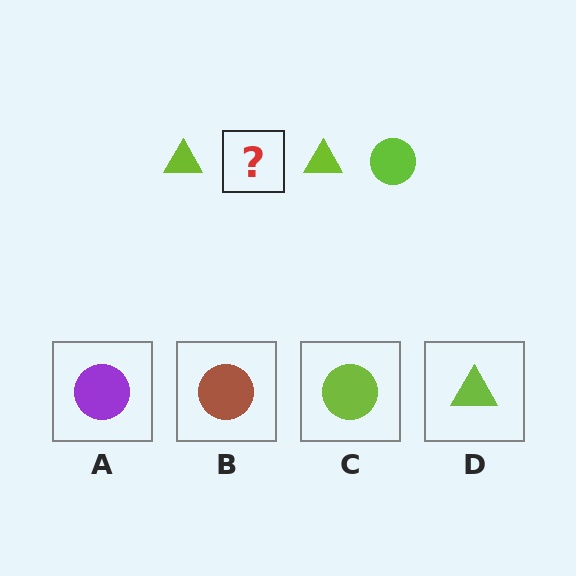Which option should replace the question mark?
Option C.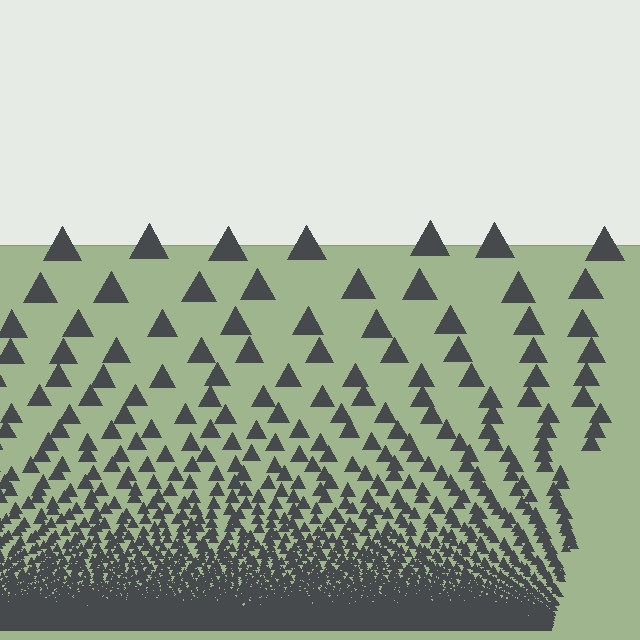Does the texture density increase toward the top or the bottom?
Density increases toward the bottom.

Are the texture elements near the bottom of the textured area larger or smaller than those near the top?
Smaller. The gradient is inverted — elements near the bottom are smaller and denser.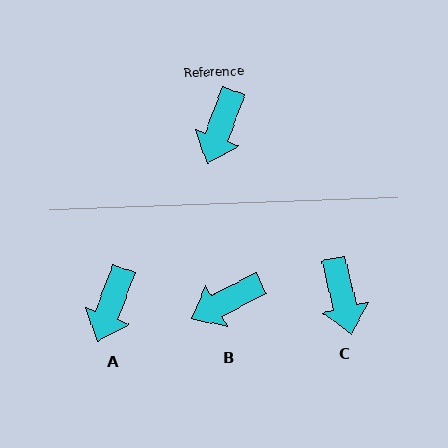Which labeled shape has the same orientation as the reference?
A.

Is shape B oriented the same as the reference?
No, it is off by about 42 degrees.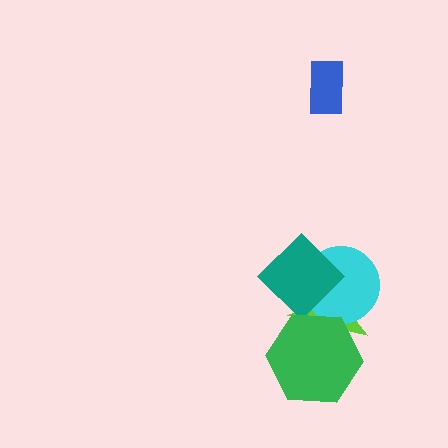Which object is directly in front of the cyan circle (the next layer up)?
The teal diamond is directly in front of the cyan circle.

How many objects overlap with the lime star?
3 objects overlap with the lime star.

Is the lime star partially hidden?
Yes, it is partially covered by another shape.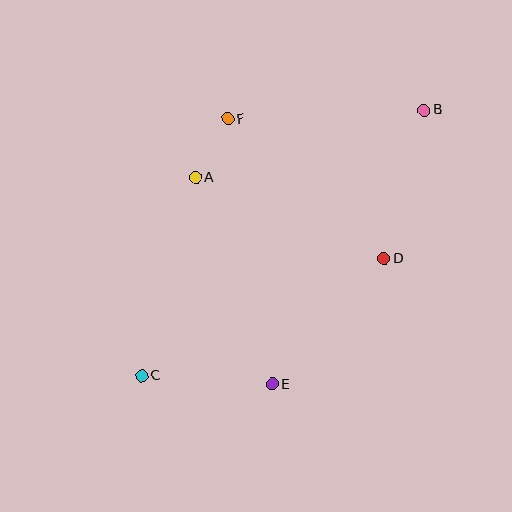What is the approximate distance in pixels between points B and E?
The distance between B and E is approximately 313 pixels.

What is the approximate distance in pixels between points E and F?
The distance between E and F is approximately 269 pixels.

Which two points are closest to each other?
Points A and F are closest to each other.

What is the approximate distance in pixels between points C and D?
The distance between C and D is approximately 269 pixels.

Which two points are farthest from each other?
Points B and C are farthest from each other.